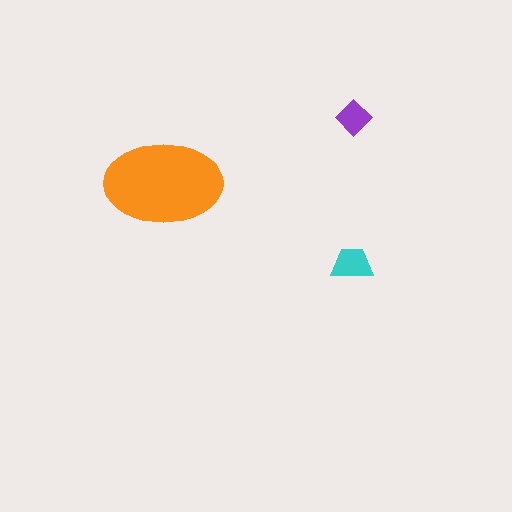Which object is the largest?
The orange ellipse.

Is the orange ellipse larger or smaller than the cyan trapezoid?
Larger.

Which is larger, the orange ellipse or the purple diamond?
The orange ellipse.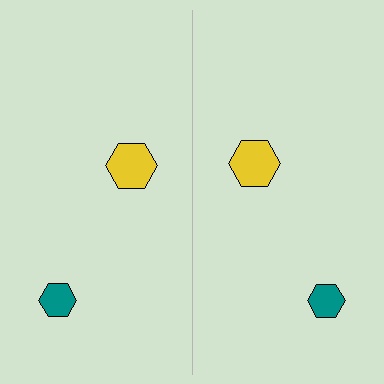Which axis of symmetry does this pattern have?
The pattern has a vertical axis of symmetry running through the center of the image.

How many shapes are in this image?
There are 4 shapes in this image.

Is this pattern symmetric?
Yes, this pattern has bilateral (reflection) symmetry.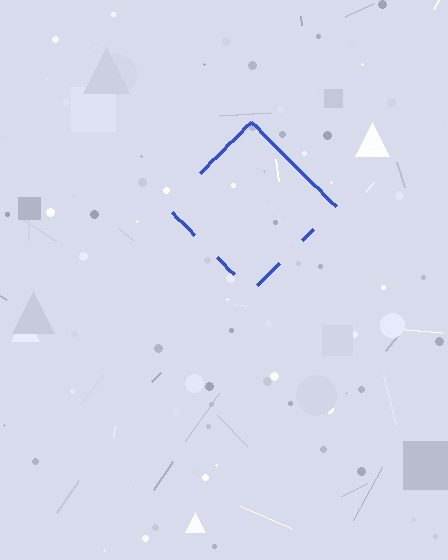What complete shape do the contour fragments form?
The contour fragments form a diamond.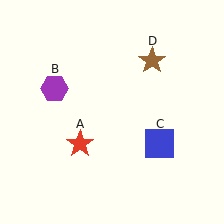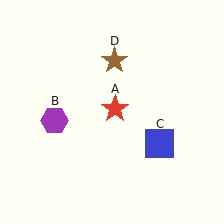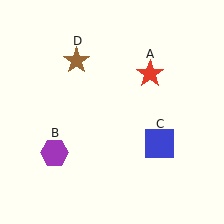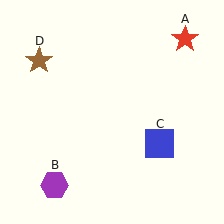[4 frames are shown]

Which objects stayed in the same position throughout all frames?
Blue square (object C) remained stationary.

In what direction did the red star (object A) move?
The red star (object A) moved up and to the right.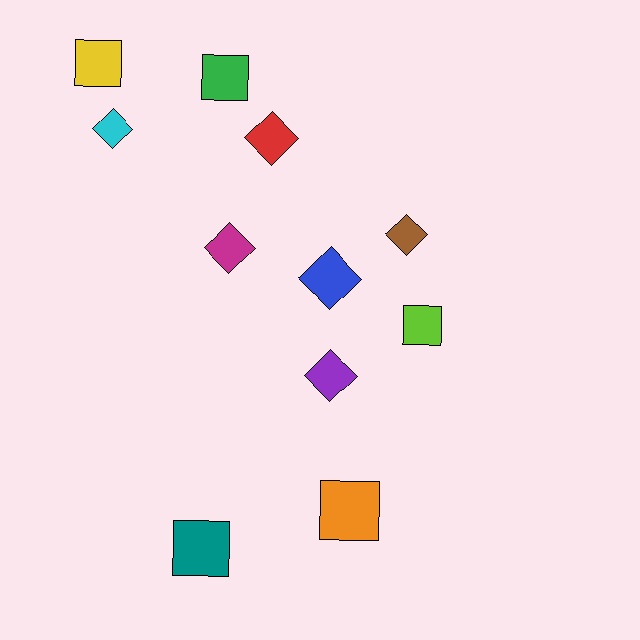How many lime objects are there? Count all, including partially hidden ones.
There is 1 lime object.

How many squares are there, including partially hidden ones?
There are 5 squares.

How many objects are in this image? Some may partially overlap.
There are 11 objects.